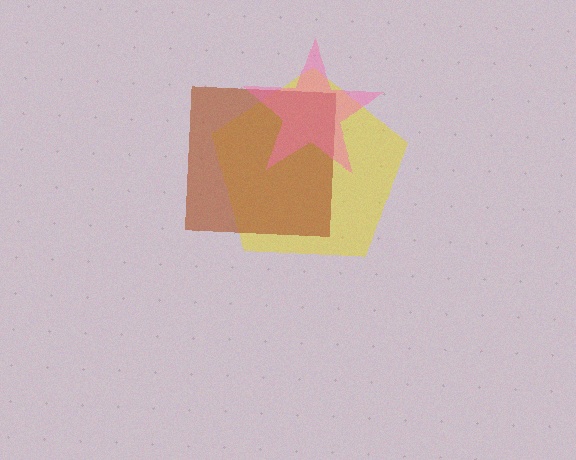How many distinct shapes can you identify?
There are 3 distinct shapes: a yellow pentagon, a brown square, a pink star.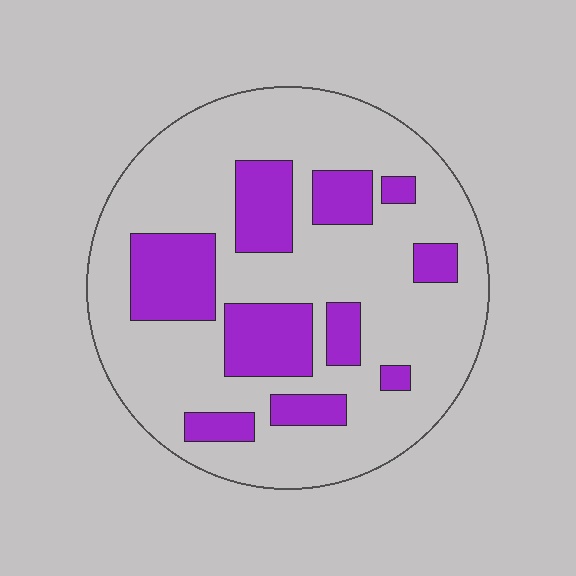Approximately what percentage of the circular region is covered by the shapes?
Approximately 25%.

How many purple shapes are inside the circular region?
10.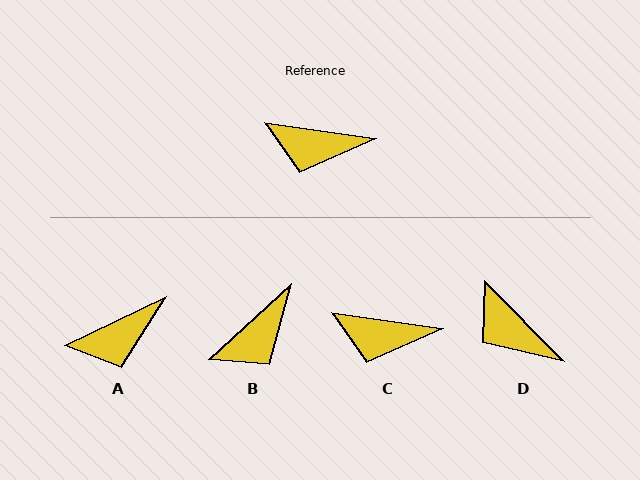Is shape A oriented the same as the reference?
No, it is off by about 34 degrees.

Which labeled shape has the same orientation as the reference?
C.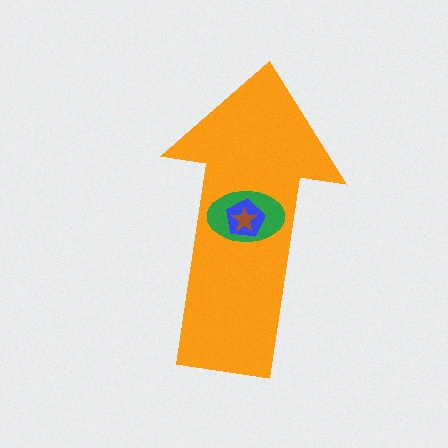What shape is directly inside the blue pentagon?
The brown star.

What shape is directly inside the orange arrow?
The green ellipse.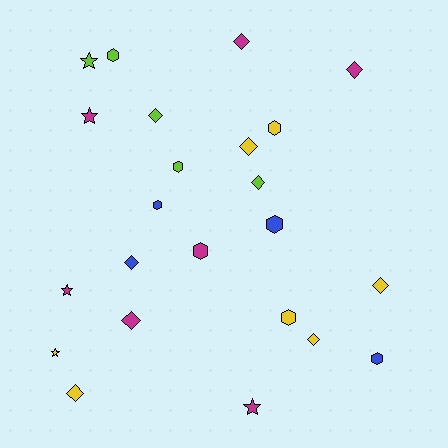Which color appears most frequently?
Yellow, with 7 objects.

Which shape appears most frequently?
Diamond, with 10 objects.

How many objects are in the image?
There are 23 objects.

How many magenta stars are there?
There are 3 magenta stars.